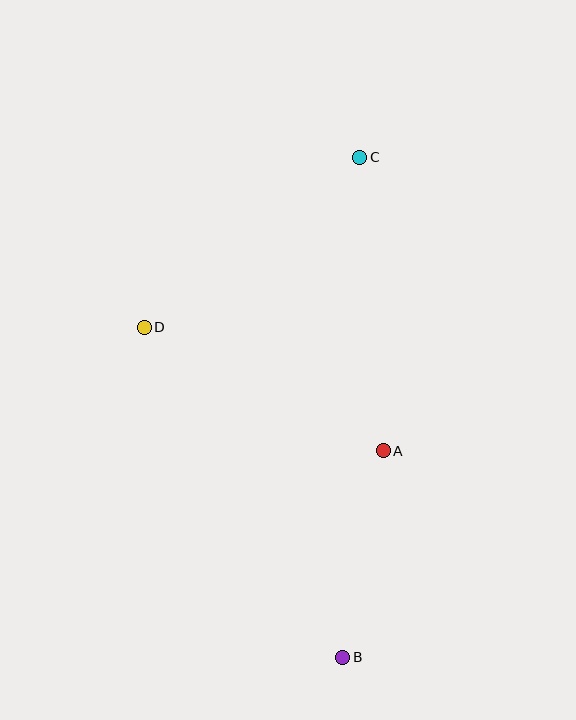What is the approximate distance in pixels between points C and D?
The distance between C and D is approximately 274 pixels.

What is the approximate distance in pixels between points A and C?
The distance between A and C is approximately 295 pixels.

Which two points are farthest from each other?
Points B and C are farthest from each other.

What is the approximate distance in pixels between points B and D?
The distance between B and D is approximately 385 pixels.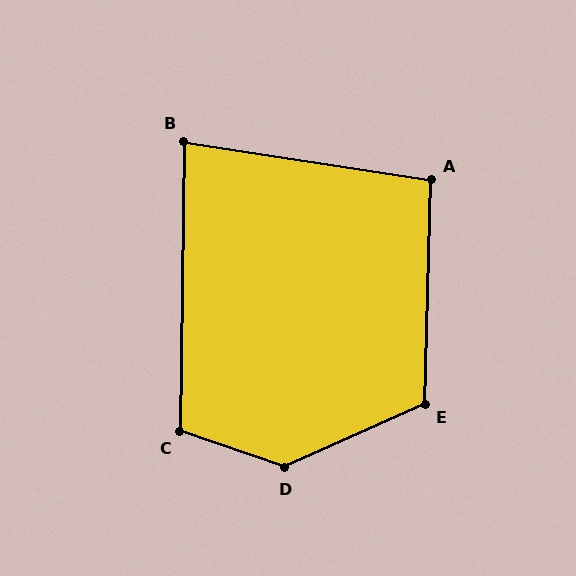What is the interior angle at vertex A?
Approximately 97 degrees (obtuse).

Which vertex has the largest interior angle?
D, at approximately 137 degrees.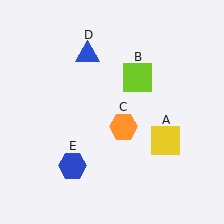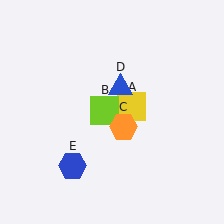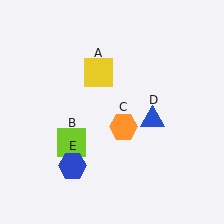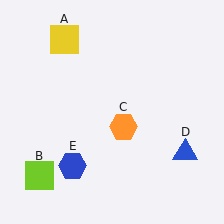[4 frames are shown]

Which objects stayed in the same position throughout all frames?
Orange hexagon (object C) and blue hexagon (object E) remained stationary.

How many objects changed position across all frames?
3 objects changed position: yellow square (object A), lime square (object B), blue triangle (object D).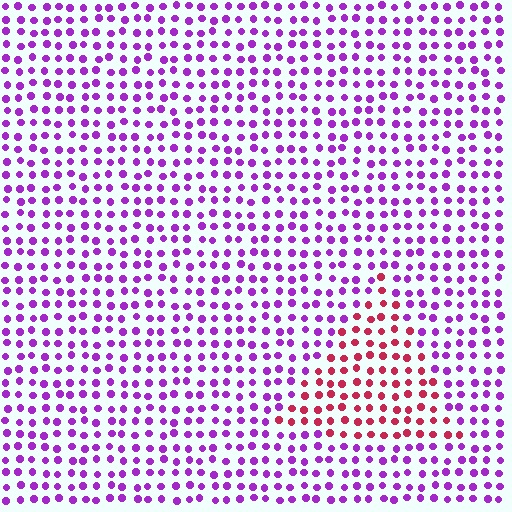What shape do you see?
I see a triangle.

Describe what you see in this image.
The image is filled with small purple elements in a uniform arrangement. A triangle-shaped region is visible where the elements are tinted to a slightly different hue, forming a subtle color boundary.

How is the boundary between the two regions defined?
The boundary is defined purely by a slight shift in hue (about 57 degrees). Spacing, size, and orientation are identical on both sides.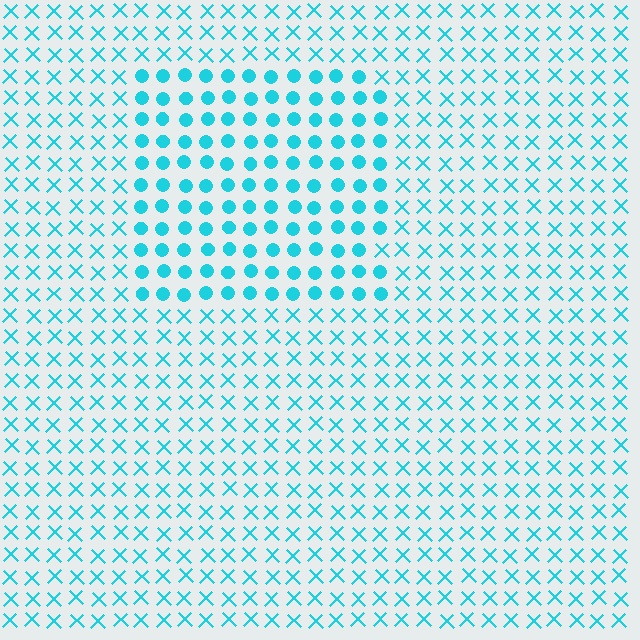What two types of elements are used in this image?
The image uses circles inside the rectangle region and X marks outside it.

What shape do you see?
I see a rectangle.